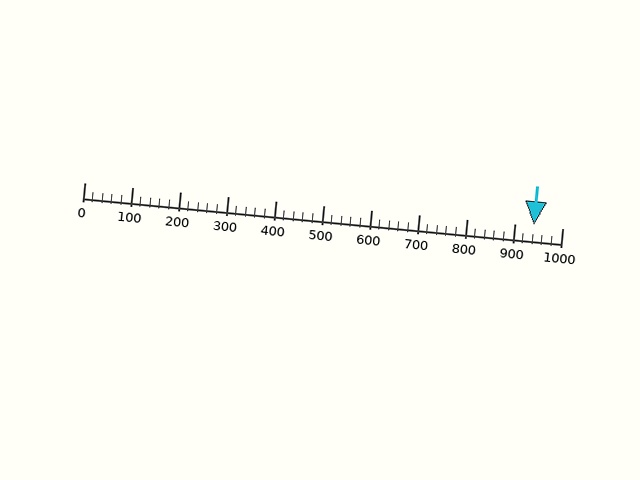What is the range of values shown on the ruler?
The ruler shows values from 0 to 1000.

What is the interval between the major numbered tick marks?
The major tick marks are spaced 100 units apart.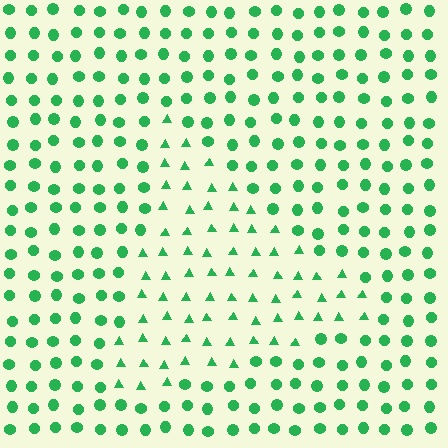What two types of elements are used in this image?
The image uses triangles inside the triangle region and circles outside it.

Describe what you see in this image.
The image is filled with small green elements arranged in a uniform grid. A triangle-shaped region contains triangles, while the surrounding area contains circles. The boundary is defined purely by the change in element shape.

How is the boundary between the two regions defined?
The boundary is defined by a change in element shape: triangles inside vs. circles outside. All elements share the same color and spacing.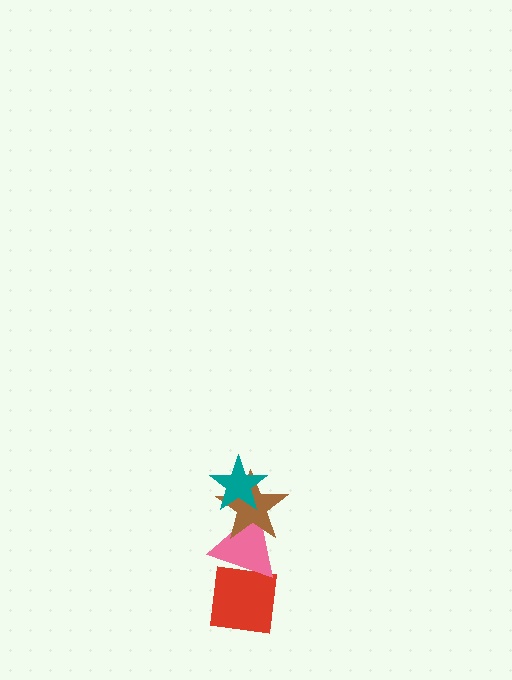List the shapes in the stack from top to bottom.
From top to bottom: the teal star, the brown star, the pink triangle, the red square.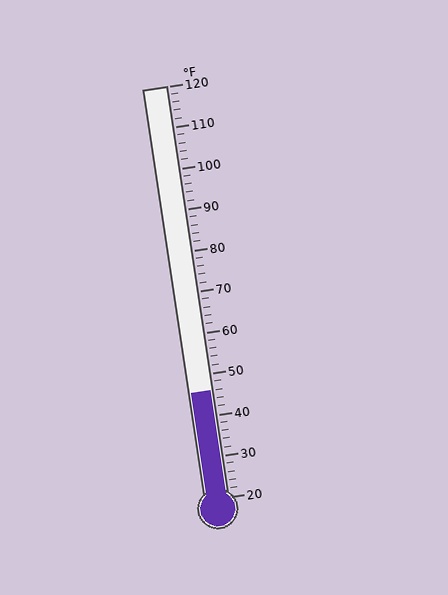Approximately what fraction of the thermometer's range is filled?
The thermometer is filled to approximately 25% of its range.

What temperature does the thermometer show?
The thermometer shows approximately 46°F.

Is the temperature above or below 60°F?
The temperature is below 60°F.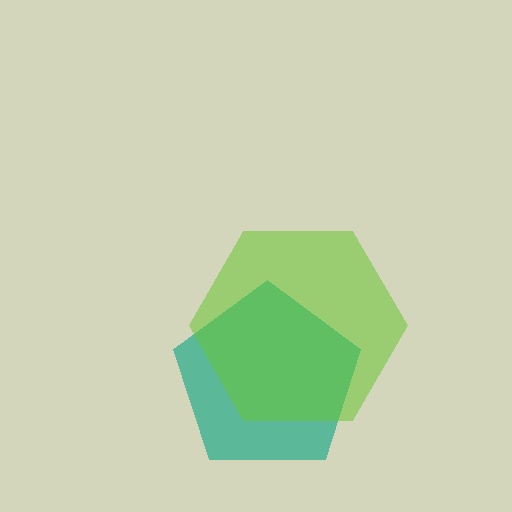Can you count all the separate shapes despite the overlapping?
Yes, there are 2 separate shapes.